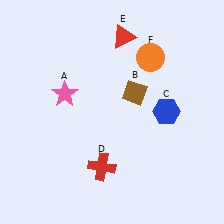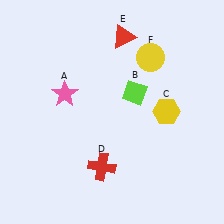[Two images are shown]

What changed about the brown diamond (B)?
In Image 1, B is brown. In Image 2, it changed to lime.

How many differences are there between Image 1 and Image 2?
There are 3 differences between the two images.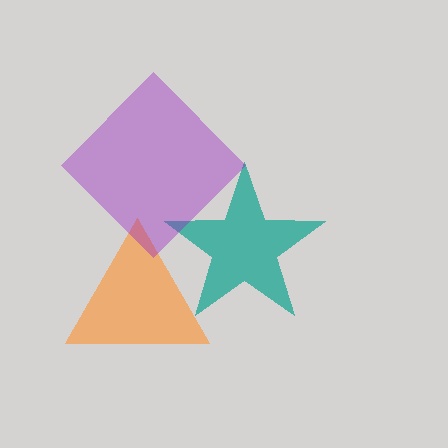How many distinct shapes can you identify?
There are 3 distinct shapes: a teal star, an orange triangle, a purple diamond.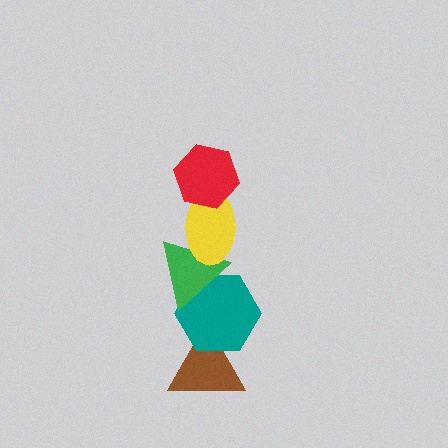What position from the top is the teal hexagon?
The teal hexagon is 4th from the top.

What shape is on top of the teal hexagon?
The green triangle is on top of the teal hexagon.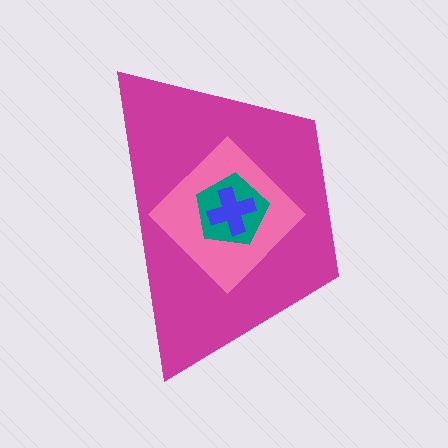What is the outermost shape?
The magenta trapezoid.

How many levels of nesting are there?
4.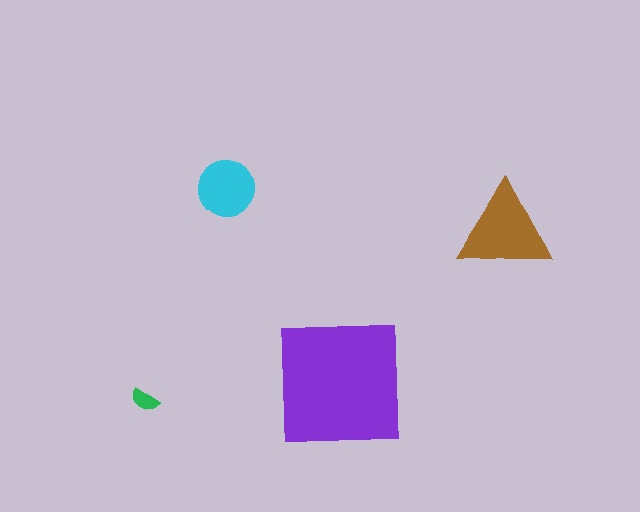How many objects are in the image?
There are 4 objects in the image.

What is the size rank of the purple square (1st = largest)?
1st.